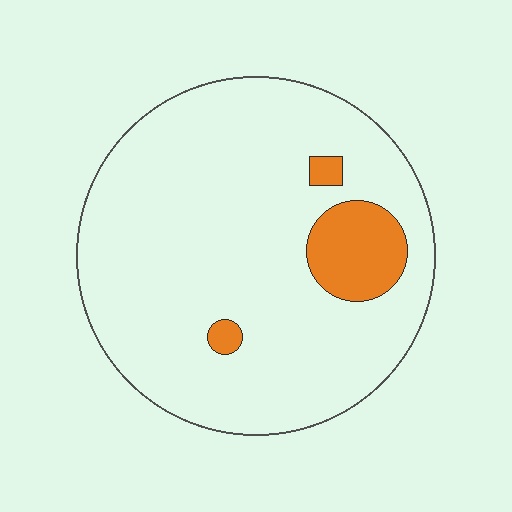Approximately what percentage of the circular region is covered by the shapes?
Approximately 10%.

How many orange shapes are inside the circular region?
3.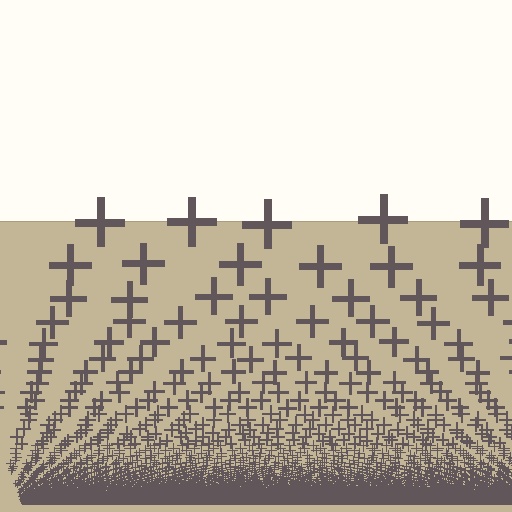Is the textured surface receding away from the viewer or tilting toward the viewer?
The surface appears to tilt toward the viewer. Texture elements get larger and sparser toward the top.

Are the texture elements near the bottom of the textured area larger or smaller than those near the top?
Smaller. The gradient is inverted — elements near the bottom are smaller and denser.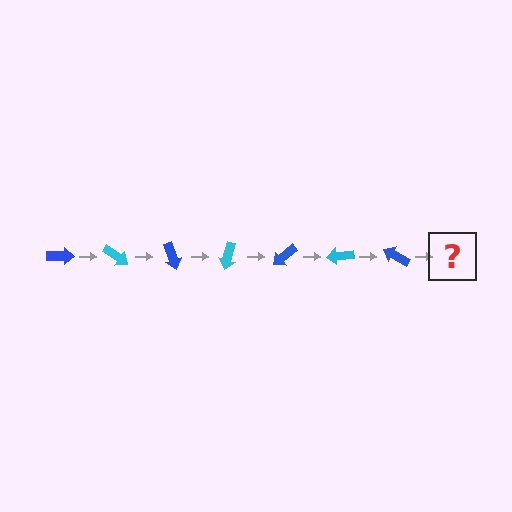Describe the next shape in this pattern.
It should be a cyan arrow, rotated 245 degrees from the start.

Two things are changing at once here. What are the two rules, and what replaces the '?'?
The two rules are that it rotates 35 degrees each step and the color cycles through blue and cyan. The '?' should be a cyan arrow, rotated 245 degrees from the start.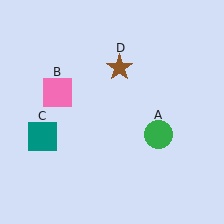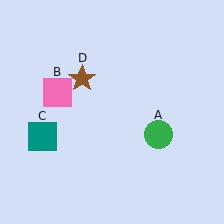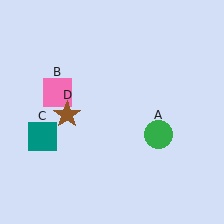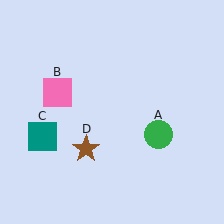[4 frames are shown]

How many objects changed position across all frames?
1 object changed position: brown star (object D).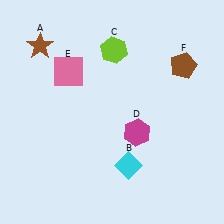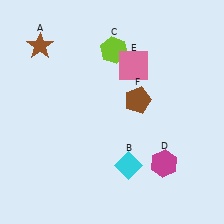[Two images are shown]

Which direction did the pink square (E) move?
The pink square (E) moved right.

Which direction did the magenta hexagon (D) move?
The magenta hexagon (D) moved down.